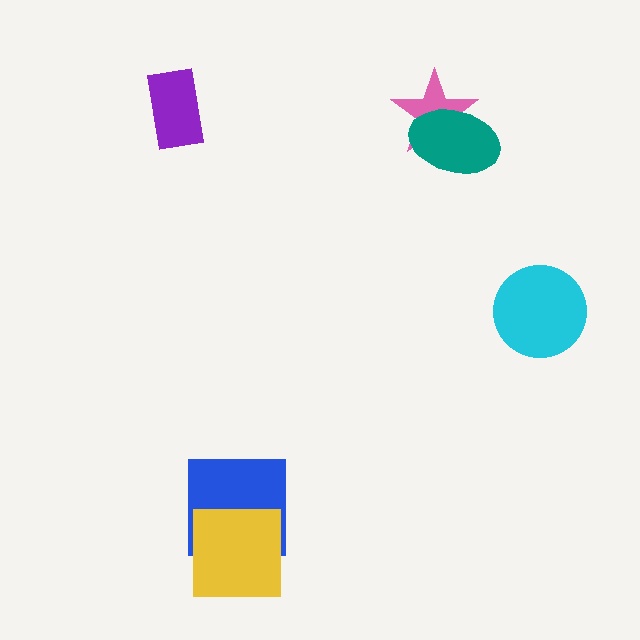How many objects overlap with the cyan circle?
0 objects overlap with the cyan circle.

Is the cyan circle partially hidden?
No, no other shape covers it.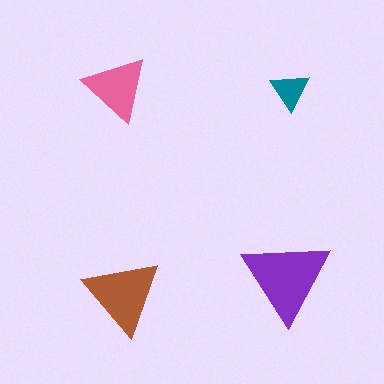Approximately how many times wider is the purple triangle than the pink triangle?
About 1.5 times wider.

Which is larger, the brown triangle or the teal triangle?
The brown one.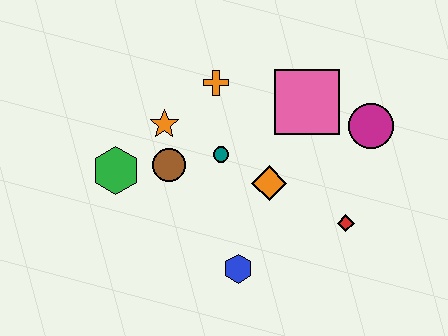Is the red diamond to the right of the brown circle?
Yes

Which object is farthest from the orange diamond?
The green hexagon is farthest from the orange diamond.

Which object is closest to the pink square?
The magenta circle is closest to the pink square.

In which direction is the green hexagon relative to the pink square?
The green hexagon is to the left of the pink square.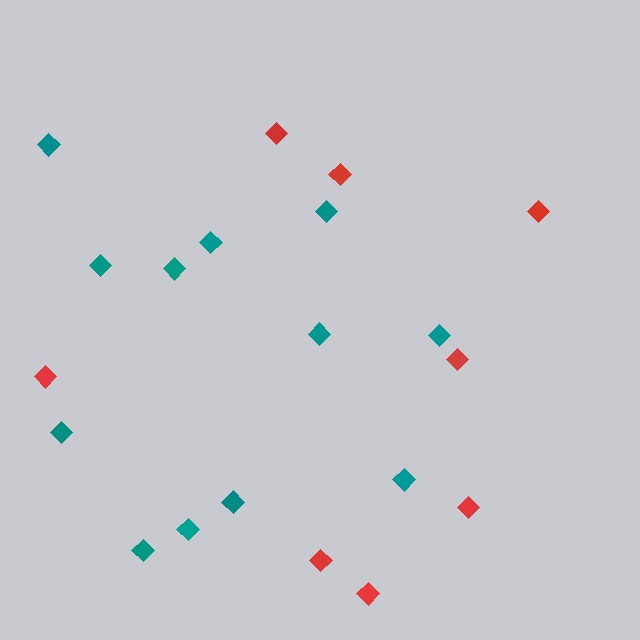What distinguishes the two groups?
There are 2 groups: one group of red diamonds (8) and one group of teal diamonds (12).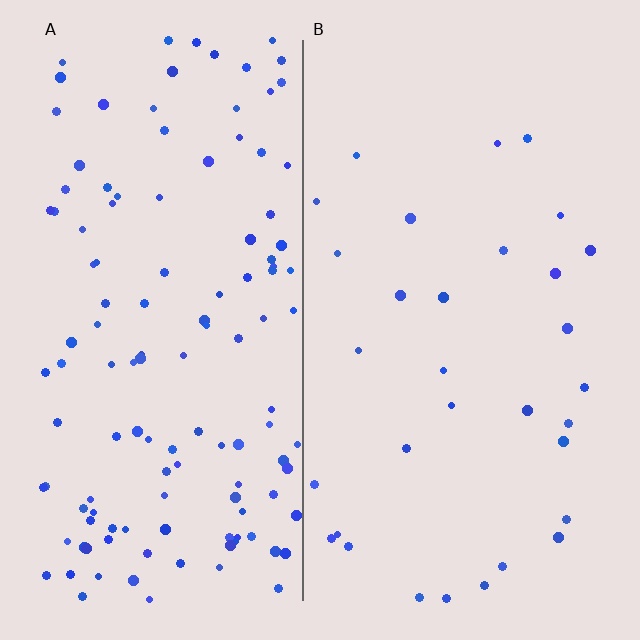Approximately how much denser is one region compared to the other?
Approximately 4.0× — region A over region B.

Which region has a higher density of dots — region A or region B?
A (the left).